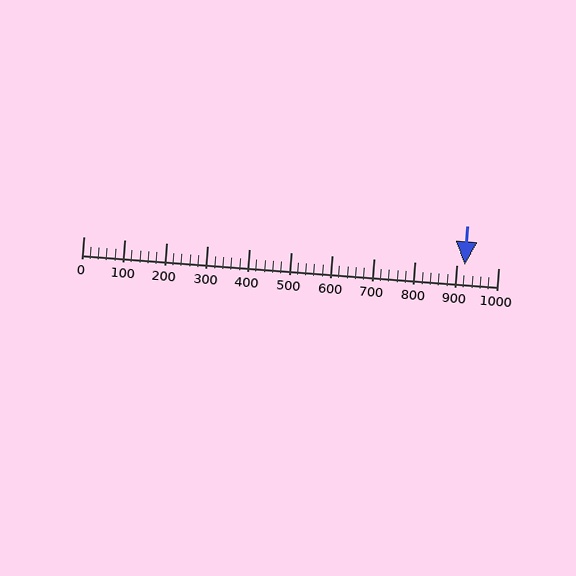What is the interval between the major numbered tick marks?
The major tick marks are spaced 100 units apart.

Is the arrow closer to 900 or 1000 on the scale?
The arrow is closer to 900.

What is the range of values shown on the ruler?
The ruler shows values from 0 to 1000.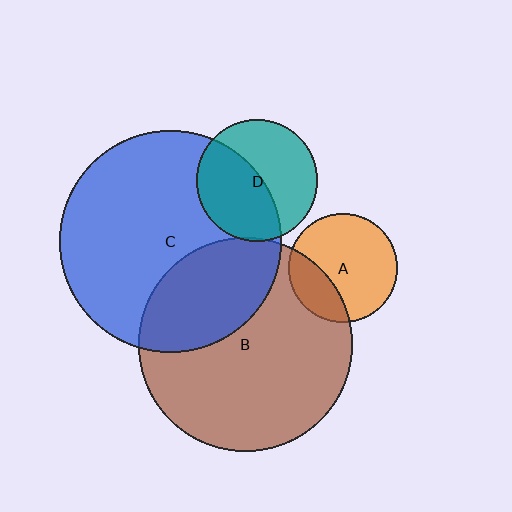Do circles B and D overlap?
Yes.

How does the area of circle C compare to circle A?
Approximately 4.2 times.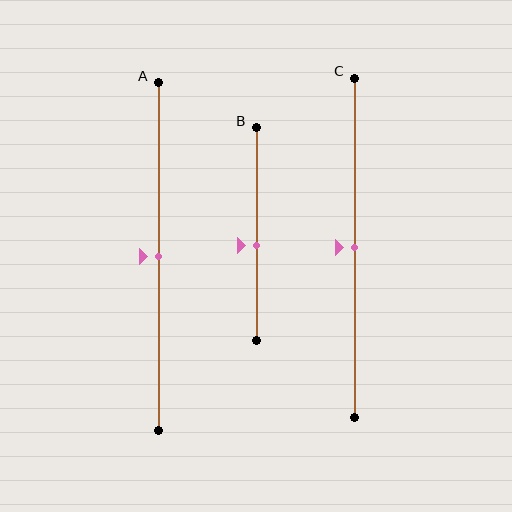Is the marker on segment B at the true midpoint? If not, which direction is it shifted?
No, the marker on segment B is shifted downward by about 5% of the segment length.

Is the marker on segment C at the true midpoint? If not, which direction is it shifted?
Yes, the marker on segment C is at the true midpoint.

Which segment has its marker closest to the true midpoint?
Segment A has its marker closest to the true midpoint.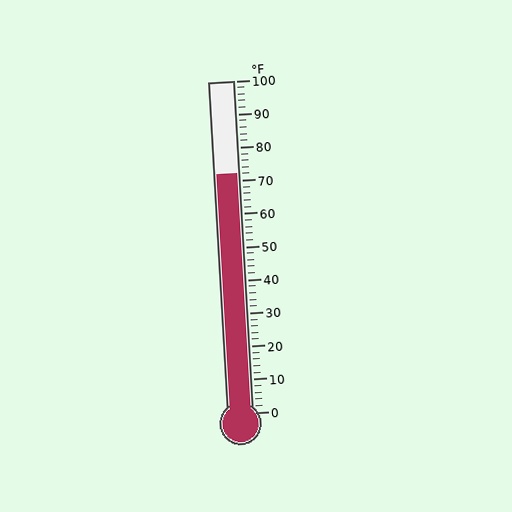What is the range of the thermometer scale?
The thermometer scale ranges from 0°F to 100°F.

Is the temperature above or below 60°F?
The temperature is above 60°F.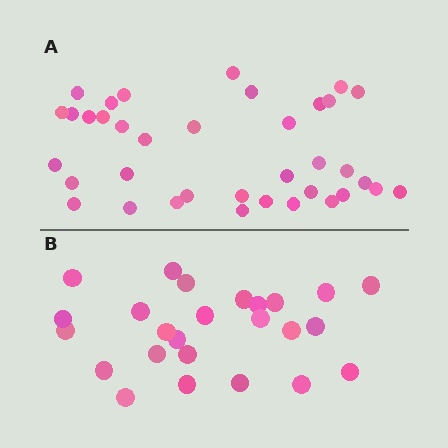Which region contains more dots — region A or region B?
Region A (the top region) has more dots.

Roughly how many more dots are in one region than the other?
Region A has roughly 12 or so more dots than region B.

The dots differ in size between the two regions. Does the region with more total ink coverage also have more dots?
No. Region B has more total ink coverage because its dots are larger, but region A actually contains more individual dots. Total area can be misleading — the number of items is what matters here.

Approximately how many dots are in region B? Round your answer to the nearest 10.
About 20 dots. (The exact count is 25, which rounds to 20.)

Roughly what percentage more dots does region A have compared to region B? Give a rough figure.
About 50% more.